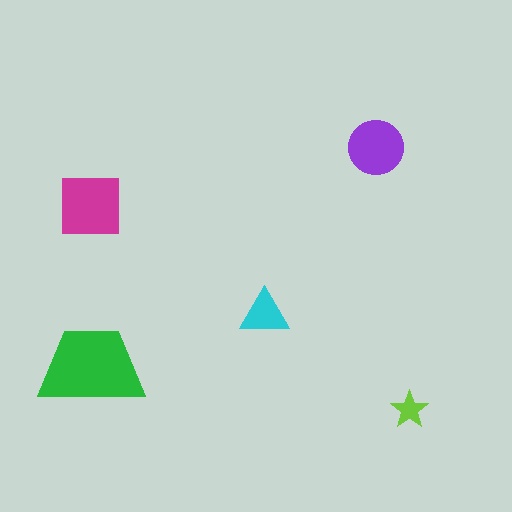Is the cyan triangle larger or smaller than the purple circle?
Smaller.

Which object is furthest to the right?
The lime star is rightmost.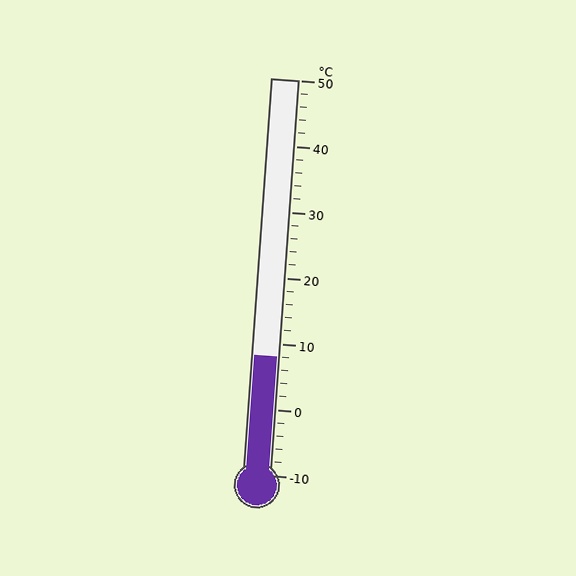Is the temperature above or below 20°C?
The temperature is below 20°C.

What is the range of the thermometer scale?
The thermometer scale ranges from -10°C to 50°C.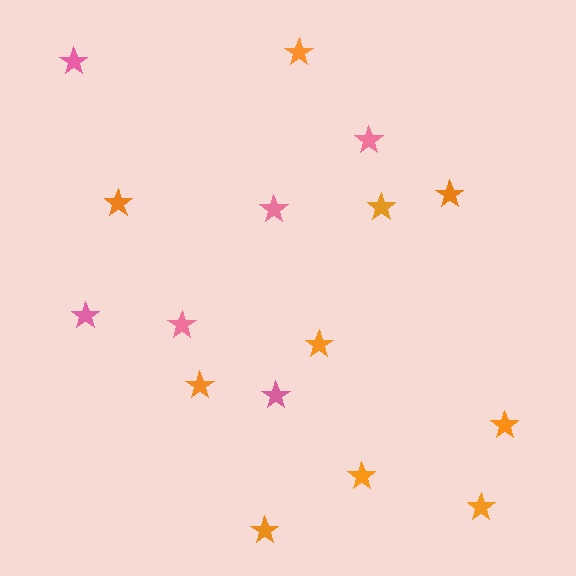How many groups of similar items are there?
There are 2 groups: one group of orange stars (10) and one group of pink stars (6).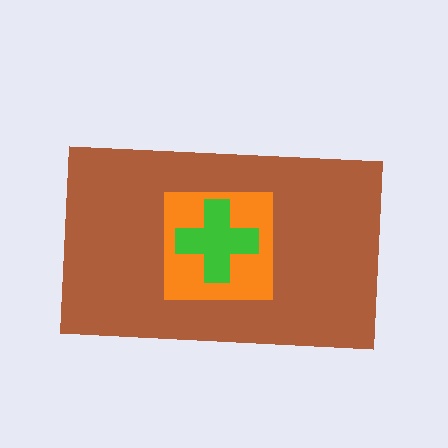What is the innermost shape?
The green cross.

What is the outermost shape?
The brown rectangle.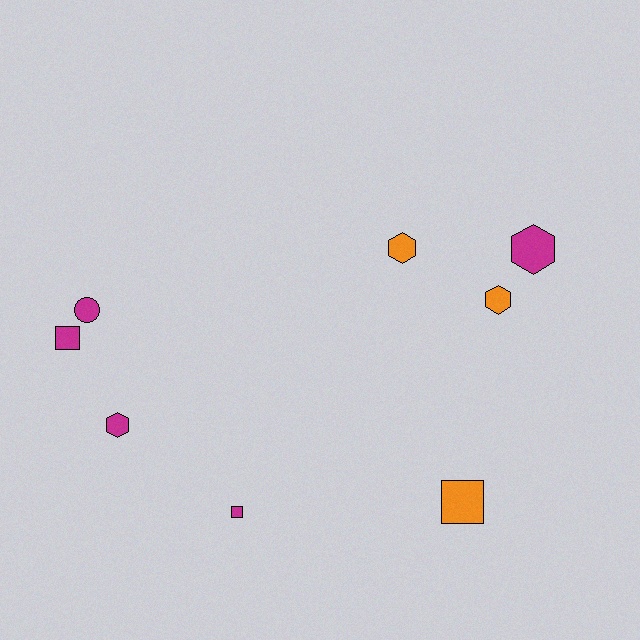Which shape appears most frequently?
Hexagon, with 4 objects.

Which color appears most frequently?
Magenta, with 5 objects.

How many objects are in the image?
There are 8 objects.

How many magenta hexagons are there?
There are 2 magenta hexagons.